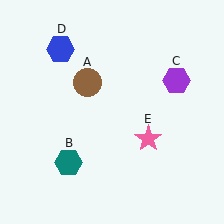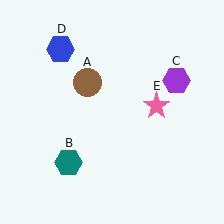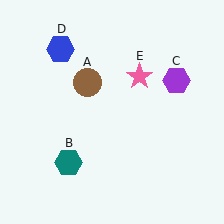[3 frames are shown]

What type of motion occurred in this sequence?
The pink star (object E) rotated counterclockwise around the center of the scene.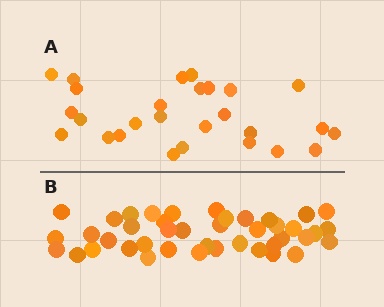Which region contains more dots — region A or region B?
Region B (the bottom region) has more dots.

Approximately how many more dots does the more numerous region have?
Region B has approximately 15 more dots than region A.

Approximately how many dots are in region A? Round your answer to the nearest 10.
About 30 dots. (The exact count is 27, which rounds to 30.)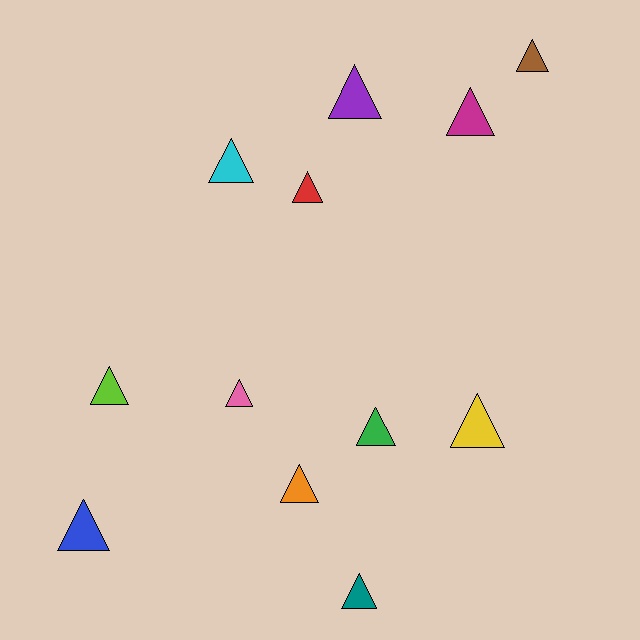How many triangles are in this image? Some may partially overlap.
There are 12 triangles.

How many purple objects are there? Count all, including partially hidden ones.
There is 1 purple object.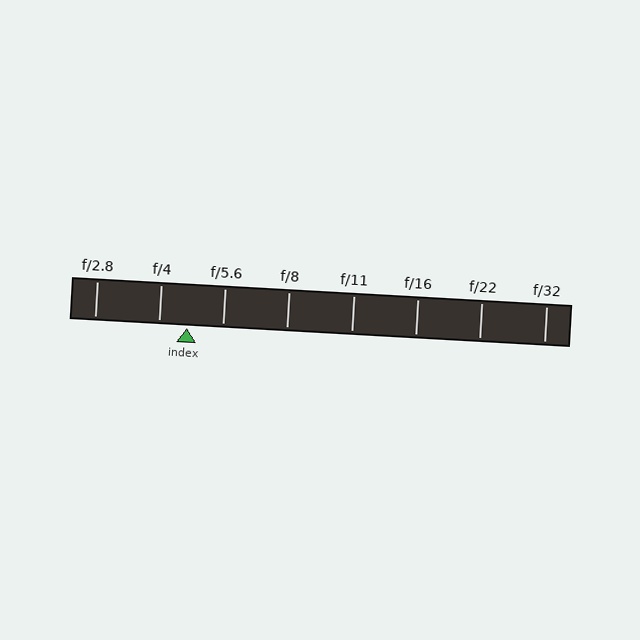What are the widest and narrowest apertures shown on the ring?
The widest aperture shown is f/2.8 and the narrowest is f/32.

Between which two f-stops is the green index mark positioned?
The index mark is between f/4 and f/5.6.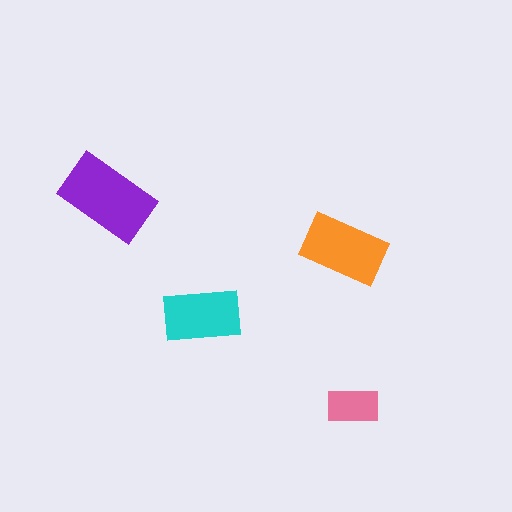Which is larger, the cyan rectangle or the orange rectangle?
The orange one.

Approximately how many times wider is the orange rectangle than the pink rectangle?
About 1.5 times wider.